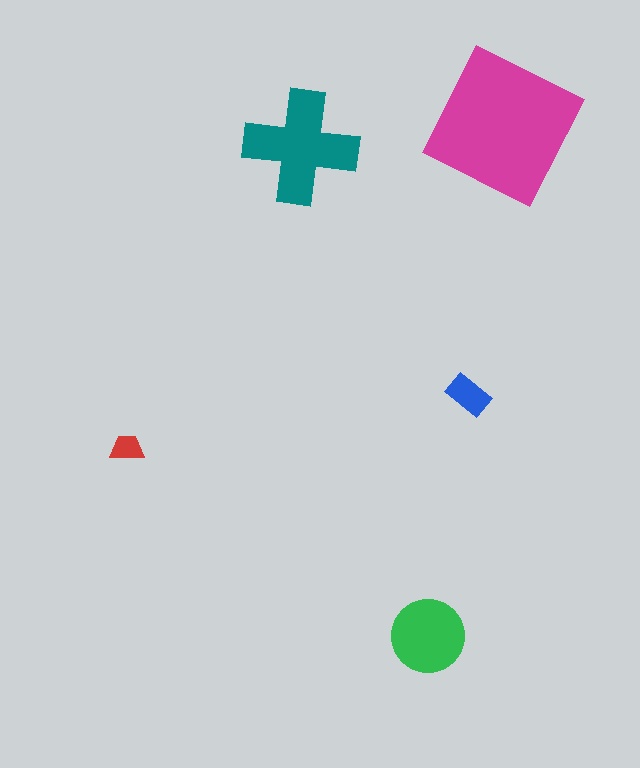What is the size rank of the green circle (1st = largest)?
3rd.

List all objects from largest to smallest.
The magenta square, the teal cross, the green circle, the blue rectangle, the red trapezoid.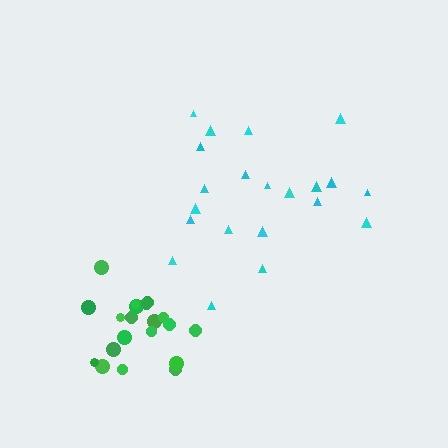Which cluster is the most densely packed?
Green.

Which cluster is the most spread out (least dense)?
Cyan.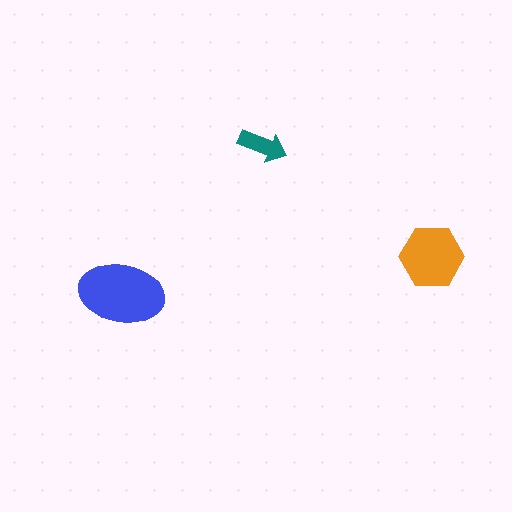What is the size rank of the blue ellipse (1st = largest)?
1st.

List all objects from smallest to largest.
The teal arrow, the orange hexagon, the blue ellipse.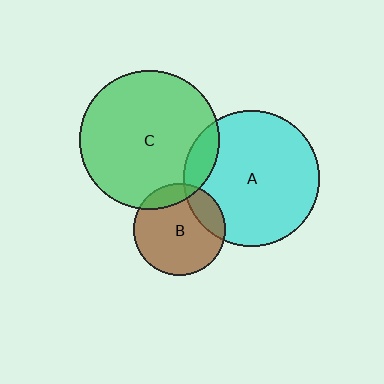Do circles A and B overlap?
Yes.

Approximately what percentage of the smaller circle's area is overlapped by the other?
Approximately 20%.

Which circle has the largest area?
Circle C (green).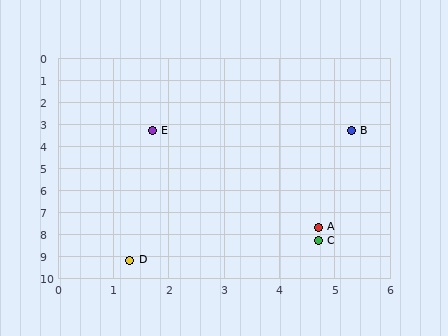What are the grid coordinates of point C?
Point C is at approximately (4.7, 8.3).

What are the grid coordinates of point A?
Point A is at approximately (4.7, 7.7).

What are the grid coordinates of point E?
Point E is at approximately (1.7, 3.3).